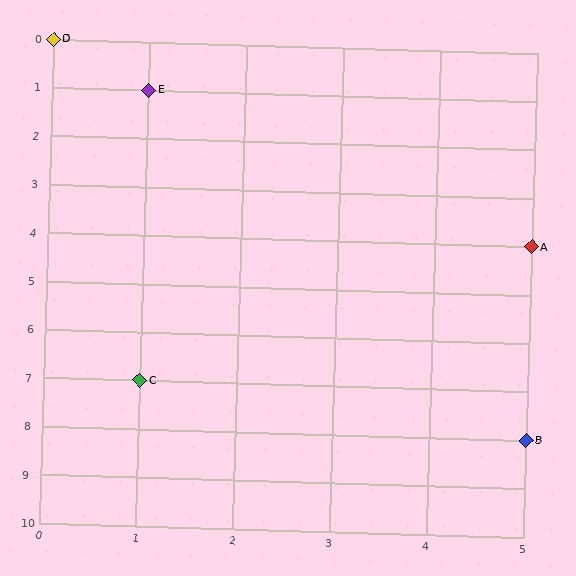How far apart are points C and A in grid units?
Points C and A are 4 columns and 3 rows apart (about 5.0 grid units diagonally).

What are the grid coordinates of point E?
Point E is at grid coordinates (1, 1).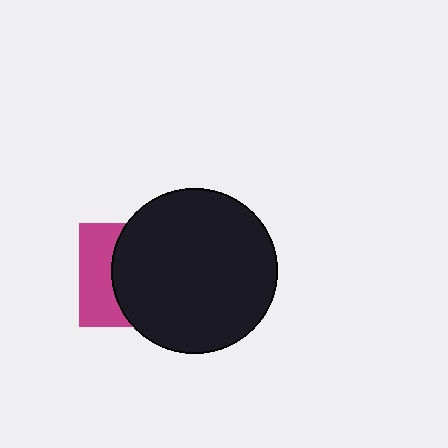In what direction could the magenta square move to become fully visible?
The magenta square could move left. That would shift it out from behind the black circle entirely.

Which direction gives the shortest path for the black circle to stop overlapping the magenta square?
Moving right gives the shortest separation.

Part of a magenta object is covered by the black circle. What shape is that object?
It is a square.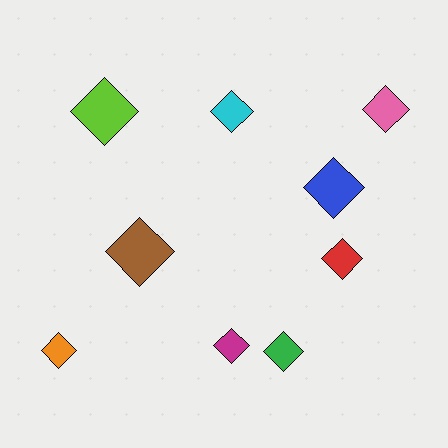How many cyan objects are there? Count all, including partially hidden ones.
There is 1 cyan object.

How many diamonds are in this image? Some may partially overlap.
There are 9 diamonds.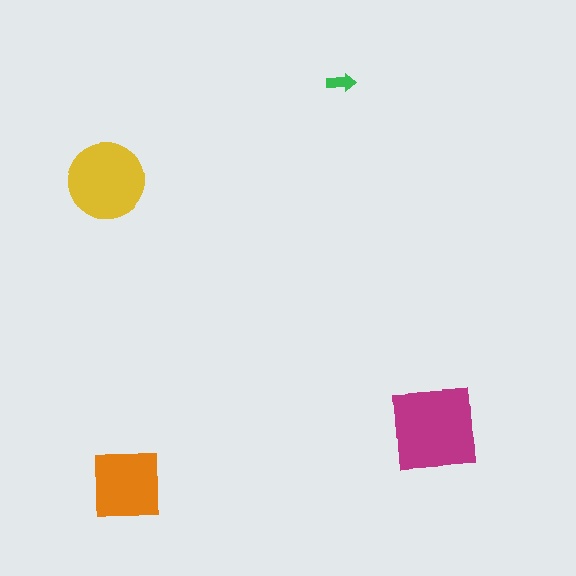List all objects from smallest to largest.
The green arrow, the orange square, the yellow circle, the magenta square.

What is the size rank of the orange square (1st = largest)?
3rd.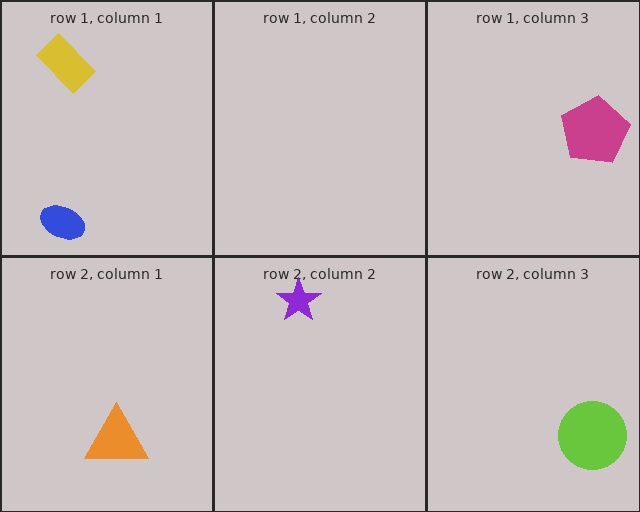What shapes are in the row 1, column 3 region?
The magenta pentagon.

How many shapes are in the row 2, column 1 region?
1.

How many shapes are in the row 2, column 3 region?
1.